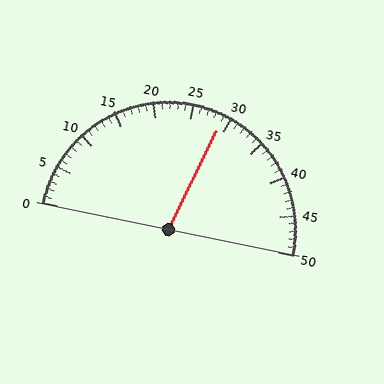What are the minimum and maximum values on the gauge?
The gauge ranges from 0 to 50.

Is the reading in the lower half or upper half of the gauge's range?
The reading is in the upper half of the range (0 to 50).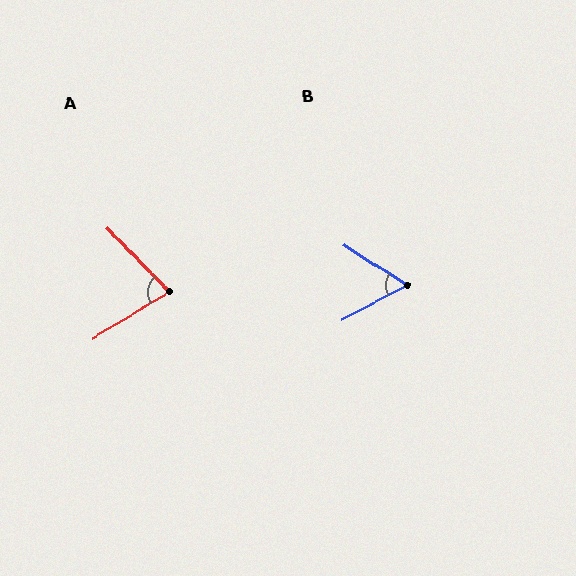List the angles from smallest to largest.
B (60°), A (77°).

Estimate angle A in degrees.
Approximately 77 degrees.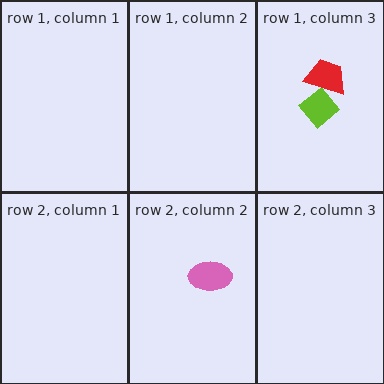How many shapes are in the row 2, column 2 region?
1.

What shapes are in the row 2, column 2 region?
The pink ellipse.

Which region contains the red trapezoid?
The row 1, column 3 region.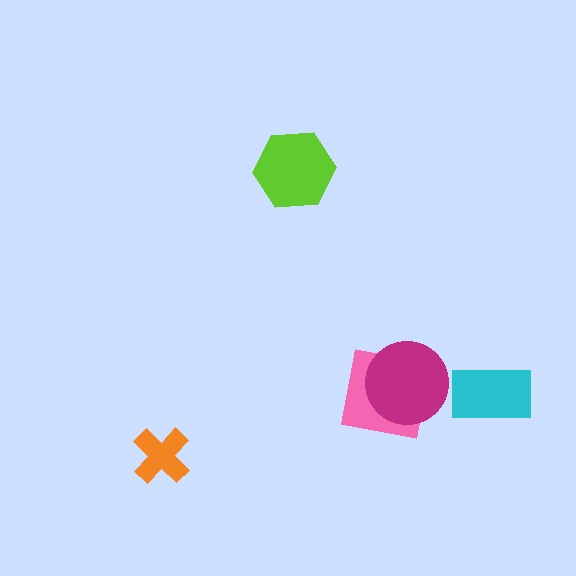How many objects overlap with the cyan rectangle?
0 objects overlap with the cyan rectangle.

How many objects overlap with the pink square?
1 object overlaps with the pink square.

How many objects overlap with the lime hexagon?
0 objects overlap with the lime hexagon.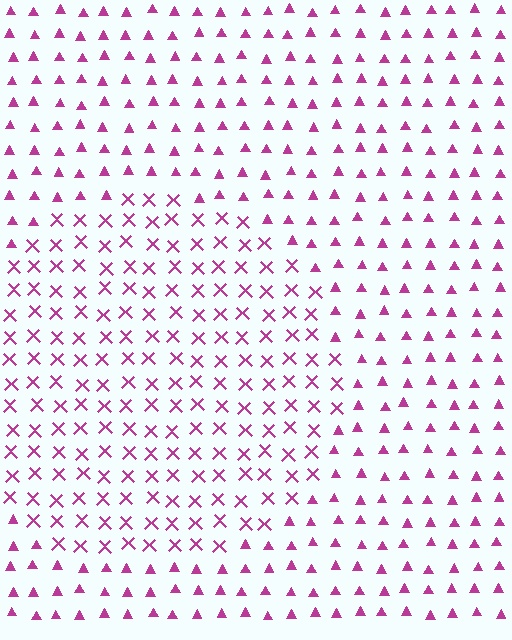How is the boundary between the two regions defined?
The boundary is defined by a change in element shape: X marks inside vs. triangles outside. All elements share the same color and spacing.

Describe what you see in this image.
The image is filled with small magenta elements arranged in a uniform grid. A circle-shaped region contains X marks, while the surrounding area contains triangles. The boundary is defined purely by the change in element shape.